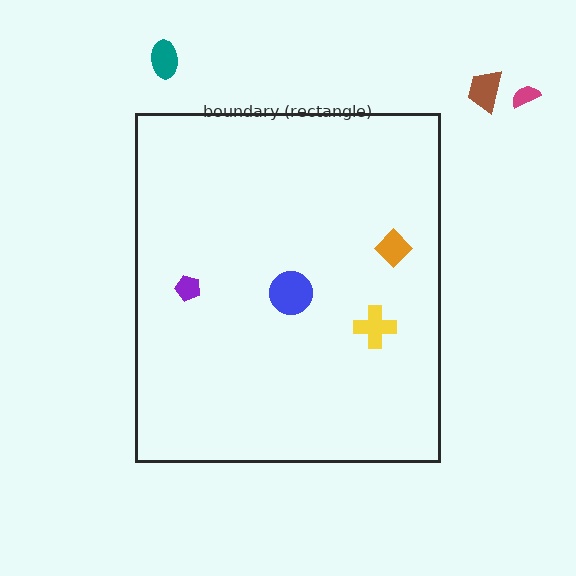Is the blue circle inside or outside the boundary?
Inside.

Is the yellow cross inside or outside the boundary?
Inside.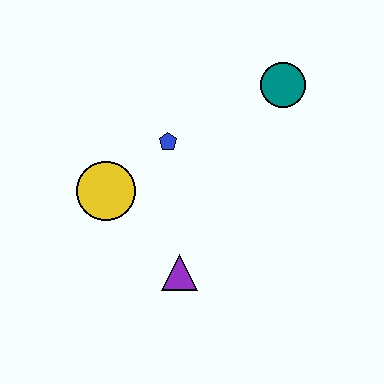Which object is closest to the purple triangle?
The yellow circle is closest to the purple triangle.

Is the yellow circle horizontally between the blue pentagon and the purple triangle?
No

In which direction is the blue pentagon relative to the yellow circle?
The blue pentagon is to the right of the yellow circle.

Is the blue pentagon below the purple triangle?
No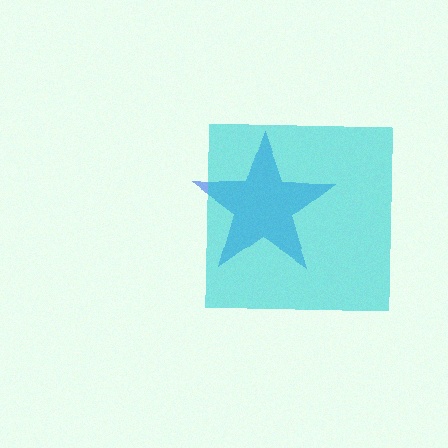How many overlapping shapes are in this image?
There are 2 overlapping shapes in the image.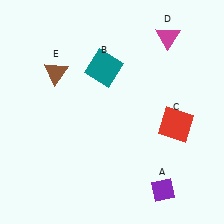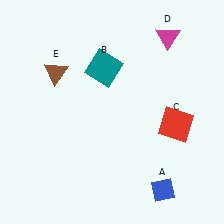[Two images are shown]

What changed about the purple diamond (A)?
In Image 1, A is purple. In Image 2, it changed to blue.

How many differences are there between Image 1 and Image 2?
There is 1 difference between the two images.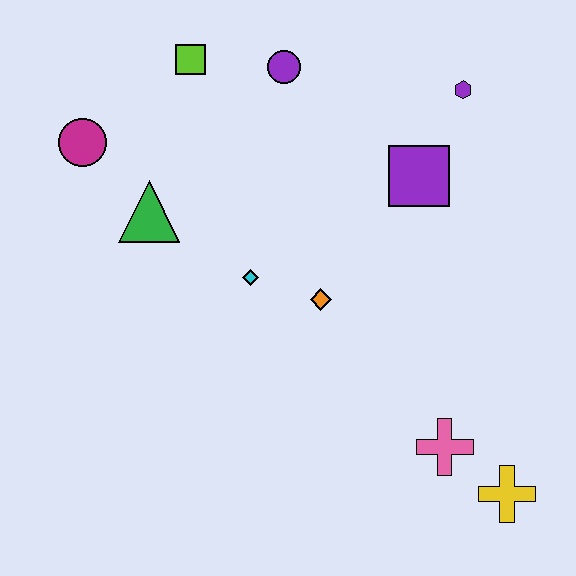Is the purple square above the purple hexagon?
No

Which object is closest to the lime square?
The purple circle is closest to the lime square.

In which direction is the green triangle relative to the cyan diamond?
The green triangle is to the left of the cyan diamond.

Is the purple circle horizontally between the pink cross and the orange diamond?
No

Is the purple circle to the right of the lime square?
Yes